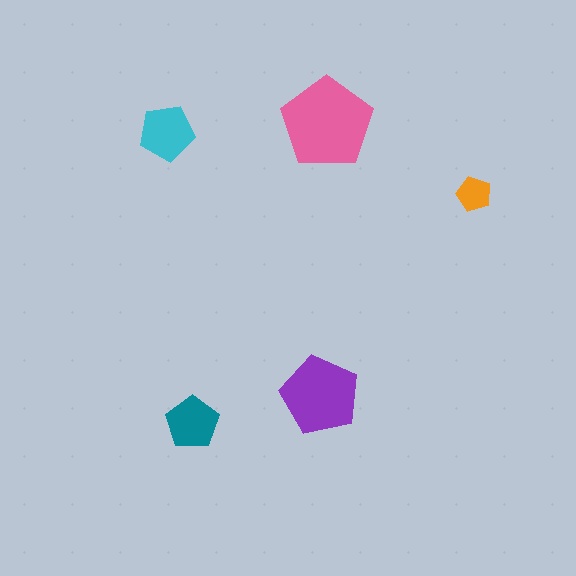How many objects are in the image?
There are 5 objects in the image.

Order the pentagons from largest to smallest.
the pink one, the purple one, the cyan one, the teal one, the orange one.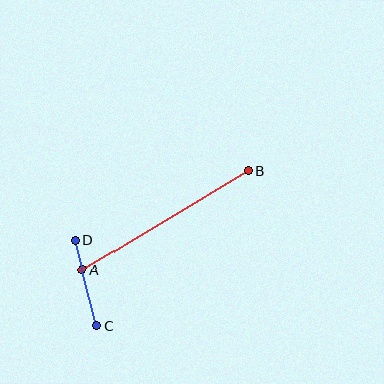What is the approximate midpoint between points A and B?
The midpoint is at approximately (165, 221) pixels.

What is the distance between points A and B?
The distance is approximately 193 pixels.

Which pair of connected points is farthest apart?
Points A and B are farthest apart.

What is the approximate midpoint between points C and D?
The midpoint is at approximately (86, 283) pixels.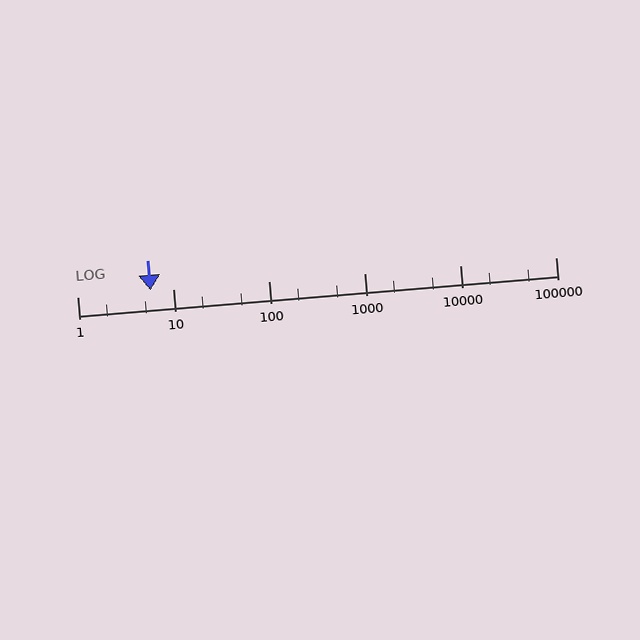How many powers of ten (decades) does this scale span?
The scale spans 5 decades, from 1 to 100000.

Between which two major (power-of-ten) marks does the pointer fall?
The pointer is between 1 and 10.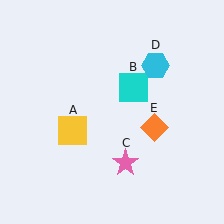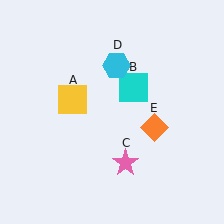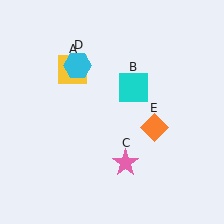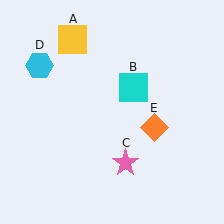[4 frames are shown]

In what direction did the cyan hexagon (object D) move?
The cyan hexagon (object D) moved left.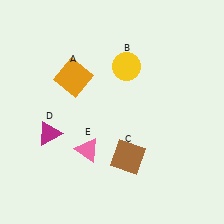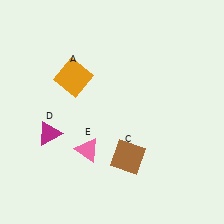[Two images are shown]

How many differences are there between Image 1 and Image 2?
There is 1 difference between the two images.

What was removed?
The yellow circle (B) was removed in Image 2.